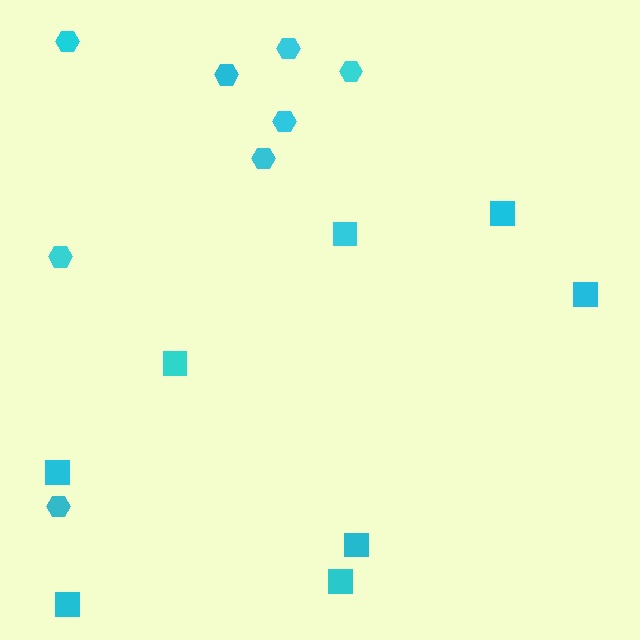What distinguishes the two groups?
There are 2 groups: one group of hexagons (8) and one group of squares (8).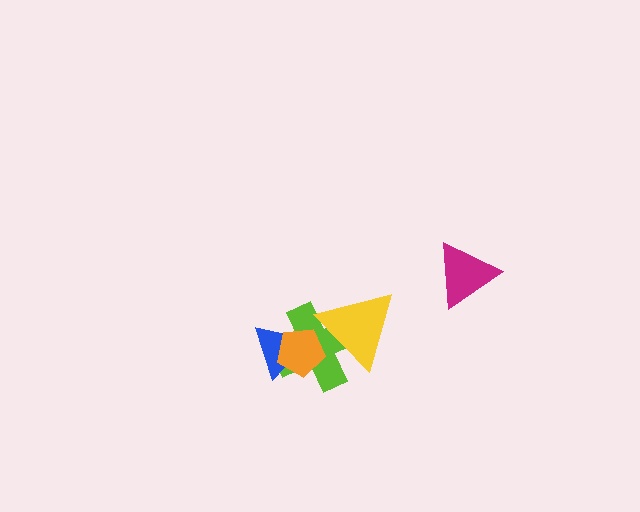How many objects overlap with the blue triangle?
2 objects overlap with the blue triangle.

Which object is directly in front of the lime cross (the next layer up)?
The blue triangle is directly in front of the lime cross.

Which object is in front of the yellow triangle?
The orange pentagon is in front of the yellow triangle.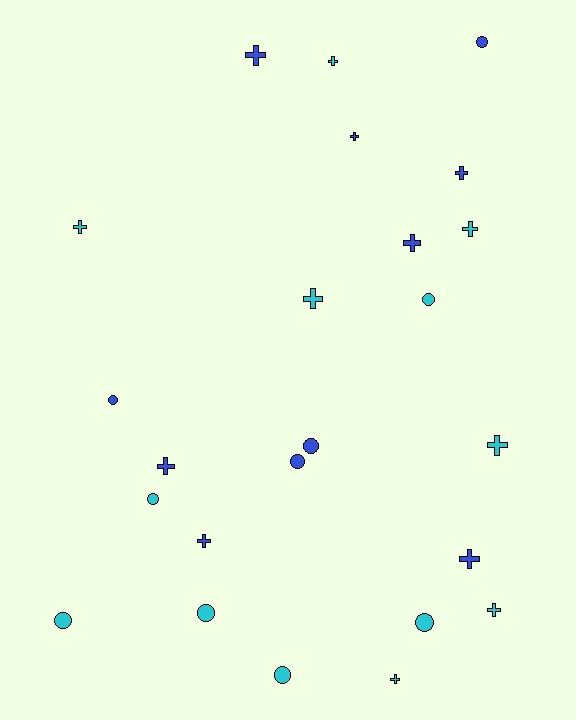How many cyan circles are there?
There are 6 cyan circles.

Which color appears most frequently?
Cyan, with 13 objects.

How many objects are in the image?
There are 24 objects.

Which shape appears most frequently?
Cross, with 14 objects.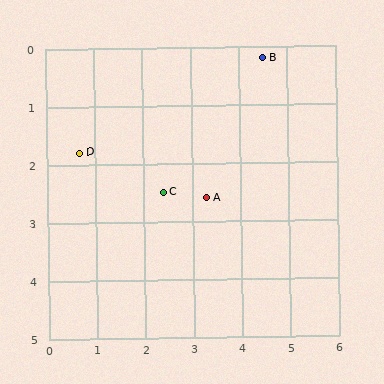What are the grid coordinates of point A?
Point A is at approximately (3.3, 2.6).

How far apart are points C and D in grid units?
Points C and D are about 1.8 grid units apart.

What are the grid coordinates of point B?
Point B is at approximately (4.5, 0.2).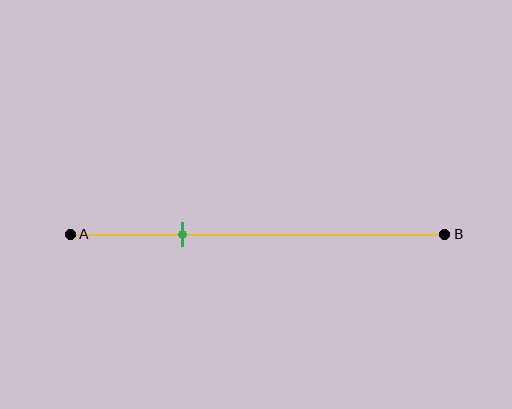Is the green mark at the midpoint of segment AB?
No, the mark is at about 30% from A, not at the 50% midpoint.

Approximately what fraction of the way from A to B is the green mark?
The green mark is approximately 30% of the way from A to B.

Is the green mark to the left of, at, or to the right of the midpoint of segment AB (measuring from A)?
The green mark is to the left of the midpoint of segment AB.